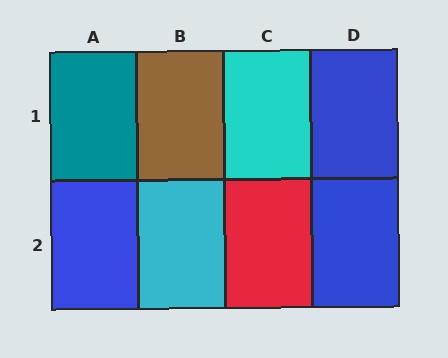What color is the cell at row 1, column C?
Cyan.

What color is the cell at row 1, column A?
Teal.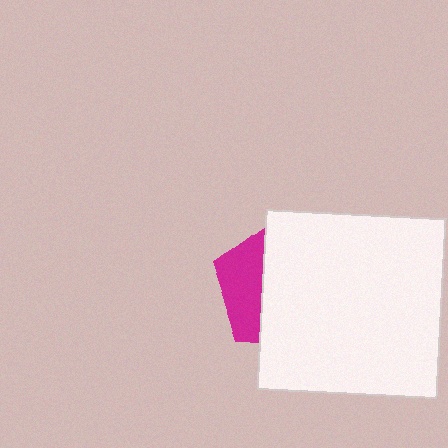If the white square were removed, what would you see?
You would see the complete magenta pentagon.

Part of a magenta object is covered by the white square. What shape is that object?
It is a pentagon.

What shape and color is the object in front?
The object in front is a white square.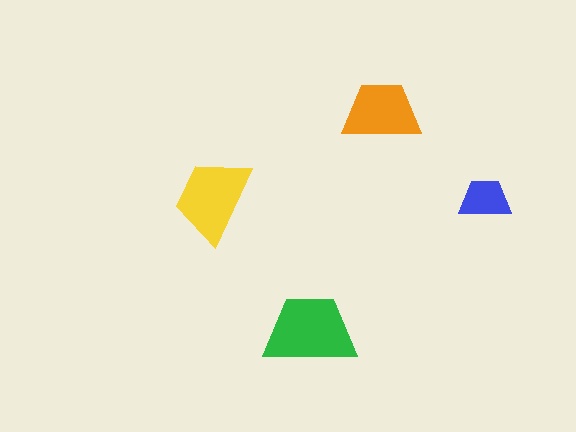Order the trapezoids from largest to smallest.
the green one, the yellow one, the orange one, the blue one.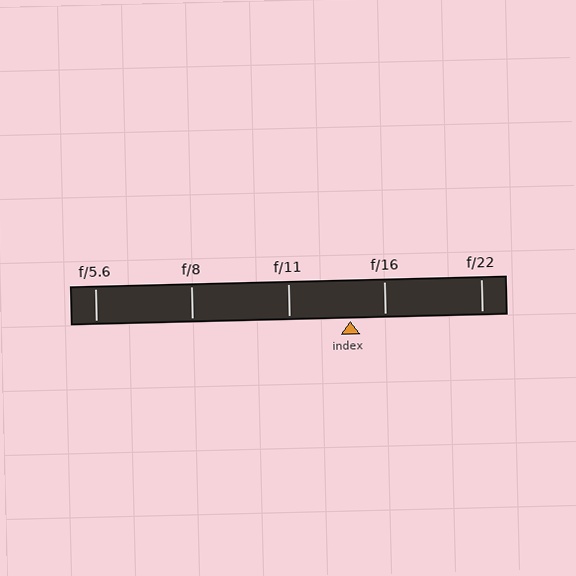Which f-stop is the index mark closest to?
The index mark is closest to f/16.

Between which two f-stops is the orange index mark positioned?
The index mark is between f/11 and f/16.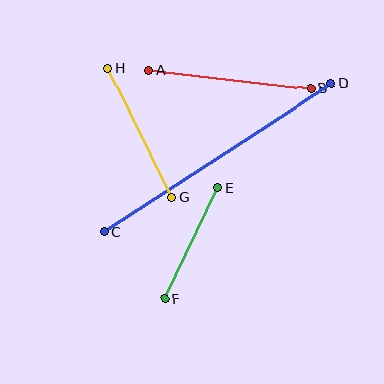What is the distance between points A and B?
The distance is approximately 163 pixels.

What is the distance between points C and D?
The distance is approximately 271 pixels.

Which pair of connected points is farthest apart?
Points C and D are farthest apart.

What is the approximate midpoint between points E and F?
The midpoint is at approximately (191, 243) pixels.